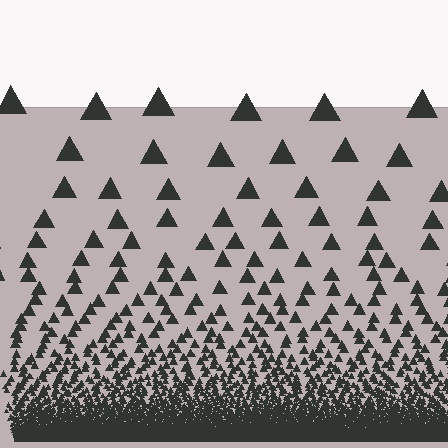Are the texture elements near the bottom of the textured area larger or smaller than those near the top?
Smaller. The gradient is inverted — elements near the bottom are smaller and denser.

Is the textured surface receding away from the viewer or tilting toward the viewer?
The surface appears to tilt toward the viewer. Texture elements get larger and sparser toward the top.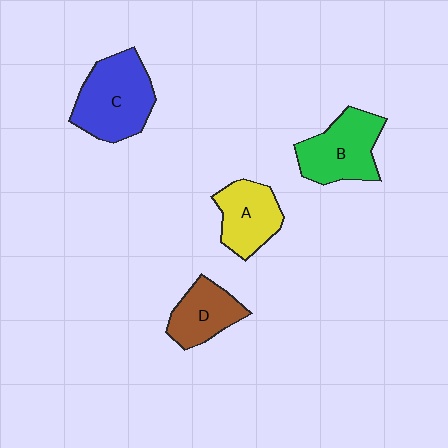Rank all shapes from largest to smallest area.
From largest to smallest: C (blue), B (green), A (yellow), D (brown).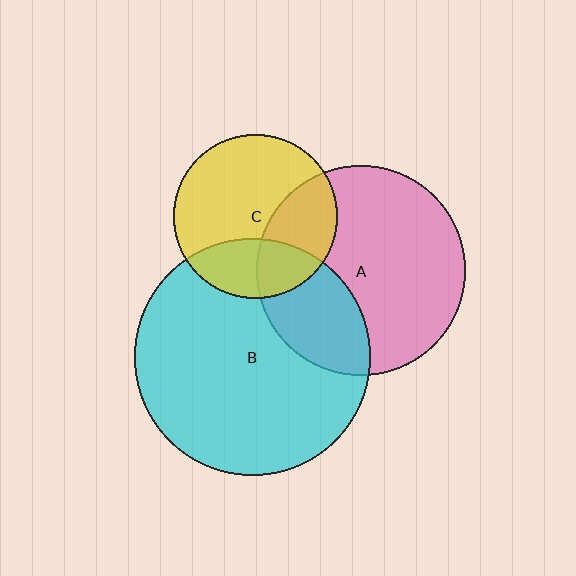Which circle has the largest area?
Circle B (cyan).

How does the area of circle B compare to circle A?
Approximately 1.3 times.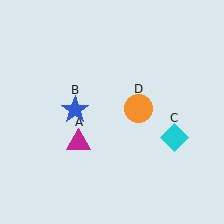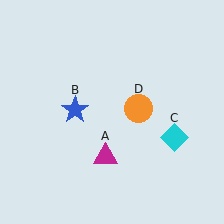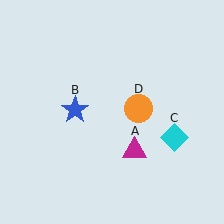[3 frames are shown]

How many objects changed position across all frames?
1 object changed position: magenta triangle (object A).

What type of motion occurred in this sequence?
The magenta triangle (object A) rotated counterclockwise around the center of the scene.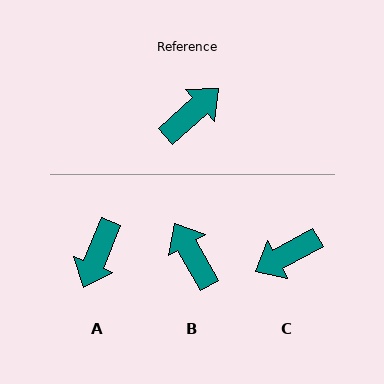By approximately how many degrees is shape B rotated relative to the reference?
Approximately 78 degrees counter-clockwise.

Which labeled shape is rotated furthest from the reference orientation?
C, about 166 degrees away.